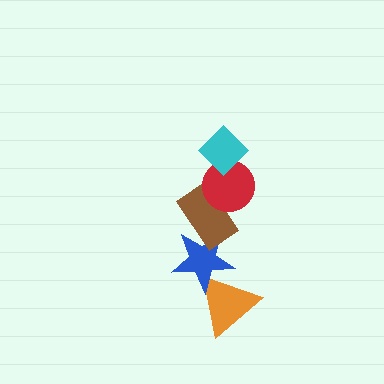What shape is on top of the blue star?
The brown rectangle is on top of the blue star.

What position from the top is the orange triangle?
The orange triangle is 5th from the top.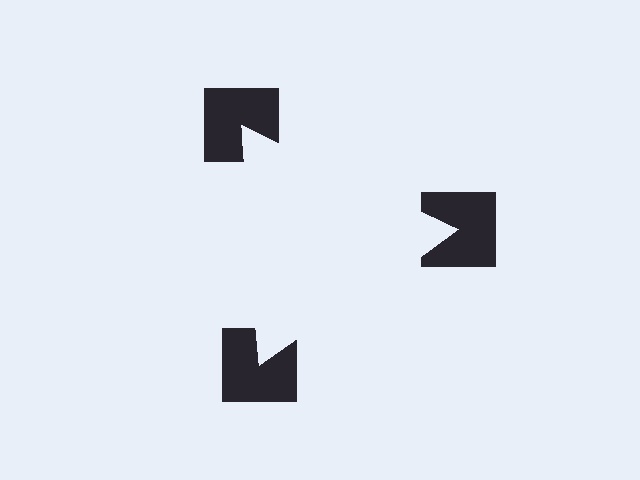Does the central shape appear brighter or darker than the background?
It typically appears slightly brighter than the background, even though no actual brightness change is drawn.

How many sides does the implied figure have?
3 sides.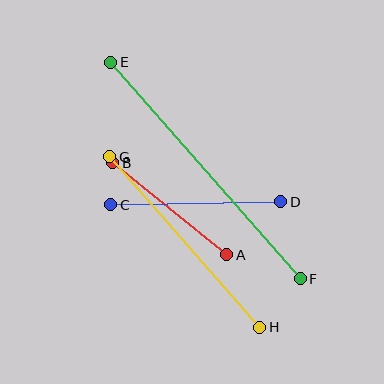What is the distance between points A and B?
The distance is approximately 146 pixels.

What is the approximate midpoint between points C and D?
The midpoint is at approximately (196, 203) pixels.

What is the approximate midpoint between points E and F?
The midpoint is at approximately (206, 171) pixels.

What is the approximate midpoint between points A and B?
The midpoint is at approximately (170, 209) pixels.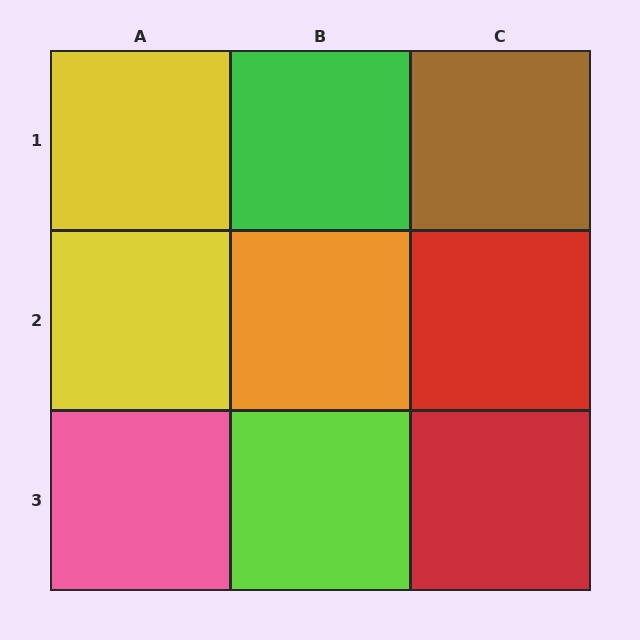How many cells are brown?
1 cell is brown.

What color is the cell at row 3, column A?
Pink.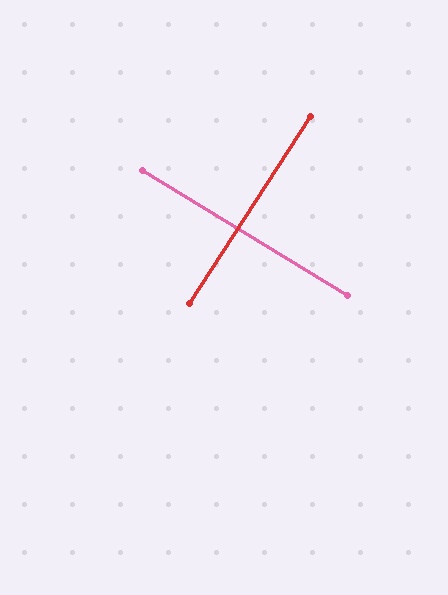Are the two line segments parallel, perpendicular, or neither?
Perpendicular — they meet at approximately 89°.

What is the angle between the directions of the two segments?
Approximately 89 degrees.